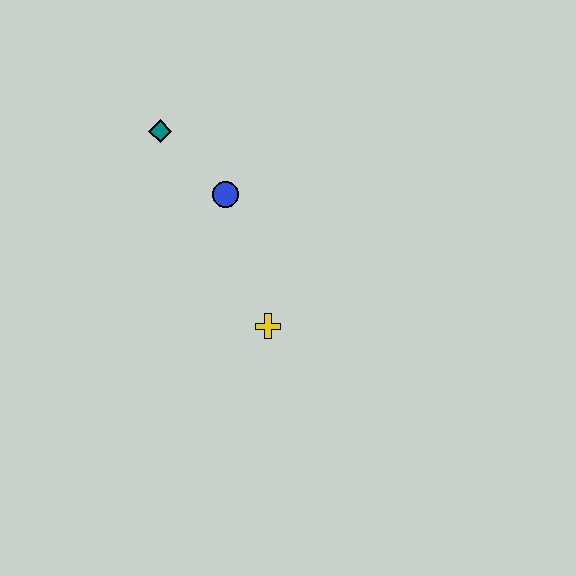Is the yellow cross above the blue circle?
No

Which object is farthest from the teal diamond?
The yellow cross is farthest from the teal diamond.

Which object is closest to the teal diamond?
The blue circle is closest to the teal diamond.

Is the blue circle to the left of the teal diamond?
No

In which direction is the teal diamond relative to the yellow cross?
The teal diamond is above the yellow cross.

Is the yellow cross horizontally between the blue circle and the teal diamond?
No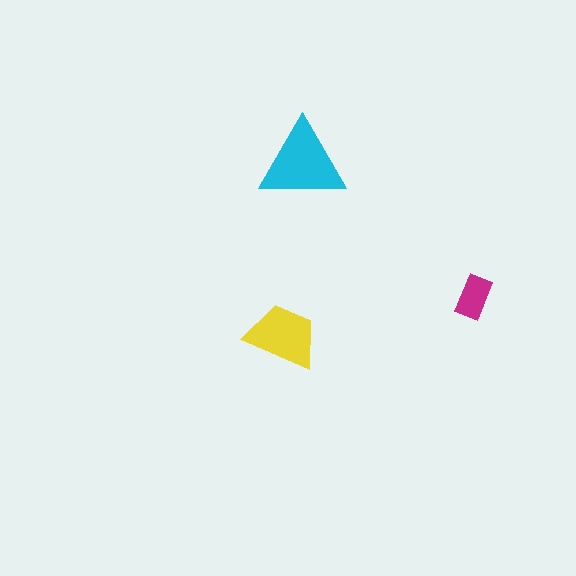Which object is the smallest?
The magenta rectangle.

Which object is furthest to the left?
The yellow trapezoid is leftmost.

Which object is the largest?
The cyan triangle.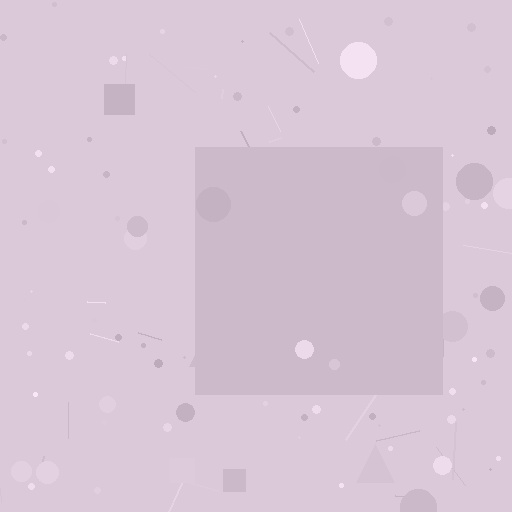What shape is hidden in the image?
A square is hidden in the image.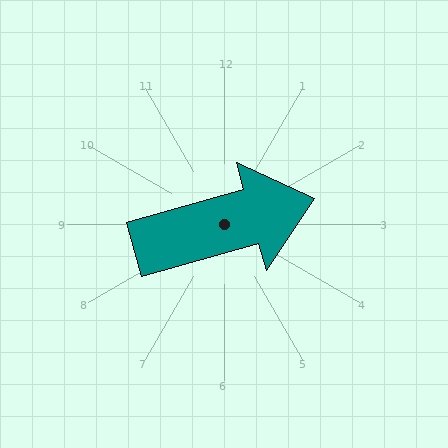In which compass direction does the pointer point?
East.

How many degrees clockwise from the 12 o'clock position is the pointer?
Approximately 74 degrees.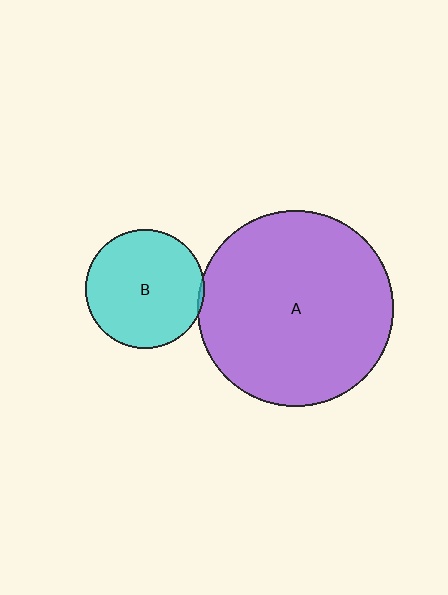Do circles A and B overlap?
Yes.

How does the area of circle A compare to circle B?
Approximately 2.8 times.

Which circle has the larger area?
Circle A (purple).